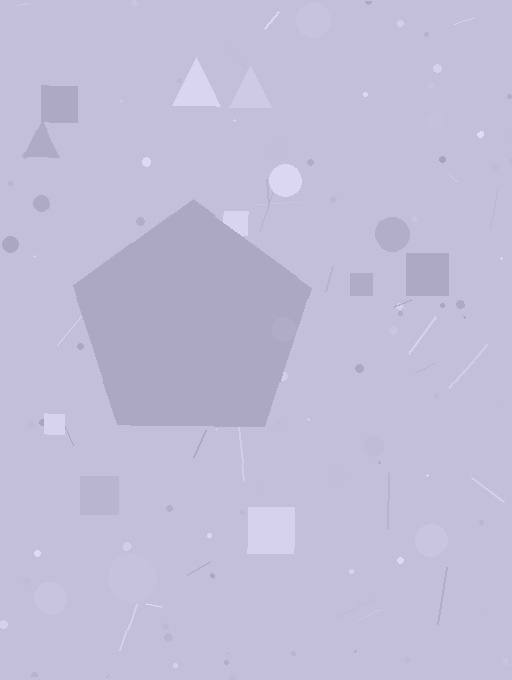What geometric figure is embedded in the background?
A pentagon is embedded in the background.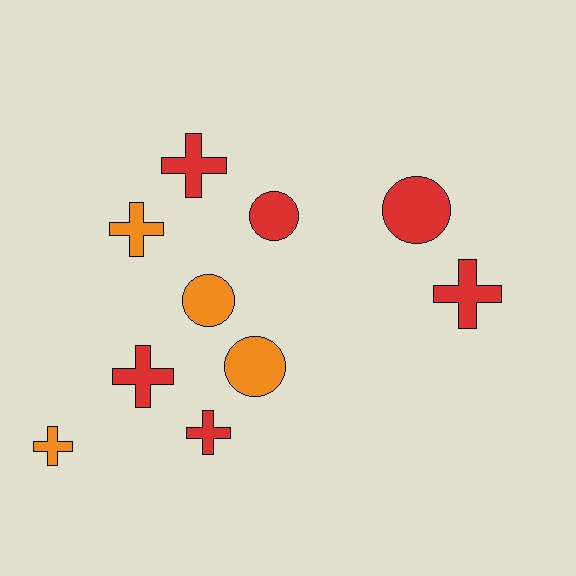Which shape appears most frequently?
Cross, with 6 objects.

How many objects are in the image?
There are 10 objects.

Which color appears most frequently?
Red, with 6 objects.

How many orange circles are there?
There are 2 orange circles.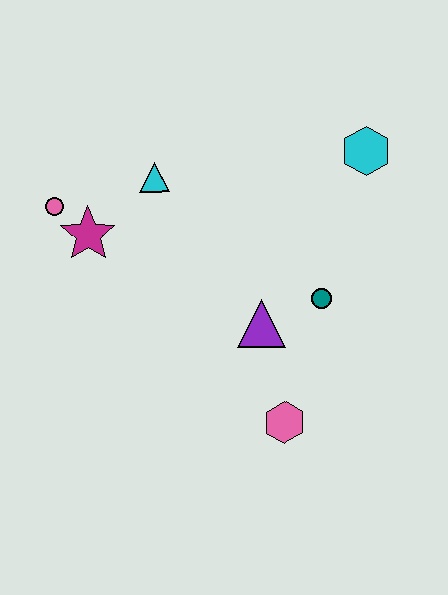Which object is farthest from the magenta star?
The cyan hexagon is farthest from the magenta star.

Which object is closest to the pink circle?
The magenta star is closest to the pink circle.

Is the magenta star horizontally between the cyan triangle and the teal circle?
No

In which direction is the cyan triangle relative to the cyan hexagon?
The cyan triangle is to the left of the cyan hexagon.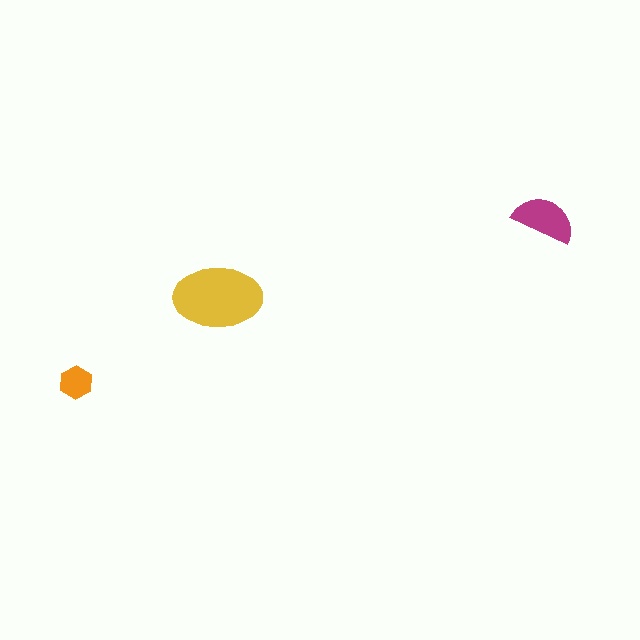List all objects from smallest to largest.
The orange hexagon, the magenta semicircle, the yellow ellipse.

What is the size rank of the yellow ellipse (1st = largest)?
1st.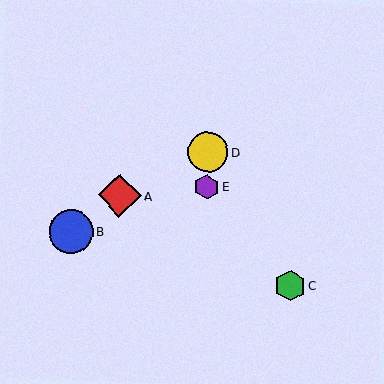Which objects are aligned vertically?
Objects D, E are aligned vertically.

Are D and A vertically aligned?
No, D is at x≈208 and A is at x≈120.